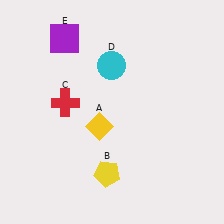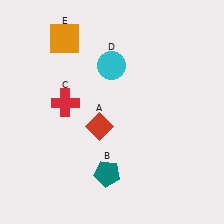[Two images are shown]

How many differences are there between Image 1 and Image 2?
There are 3 differences between the two images.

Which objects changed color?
A changed from yellow to red. B changed from yellow to teal. E changed from purple to orange.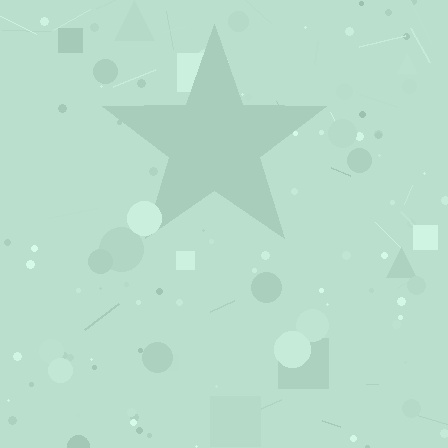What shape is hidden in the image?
A star is hidden in the image.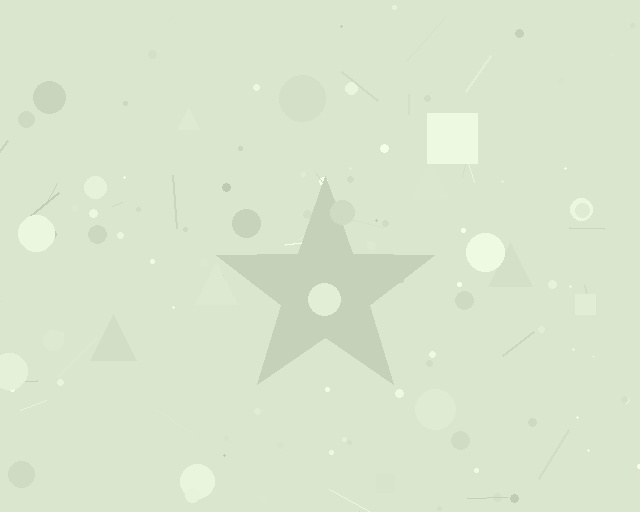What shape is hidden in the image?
A star is hidden in the image.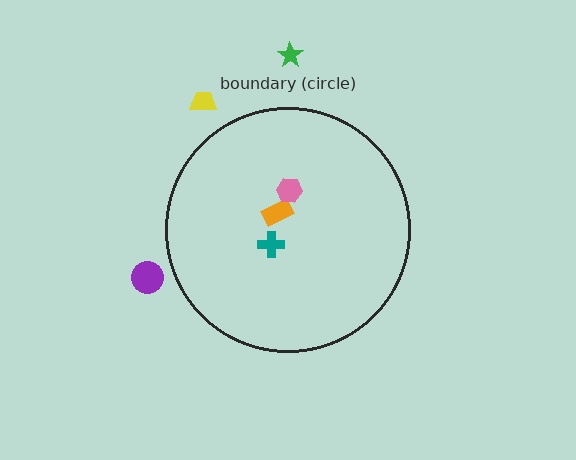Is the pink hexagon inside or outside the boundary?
Inside.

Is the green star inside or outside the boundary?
Outside.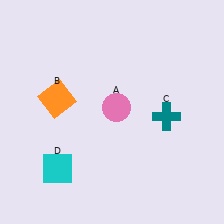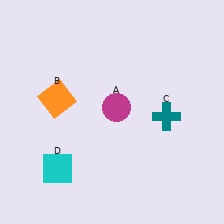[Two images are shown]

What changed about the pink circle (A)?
In Image 1, A is pink. In Image 2, it changed to magenta.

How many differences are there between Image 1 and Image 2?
There is 1 difference between the two images.